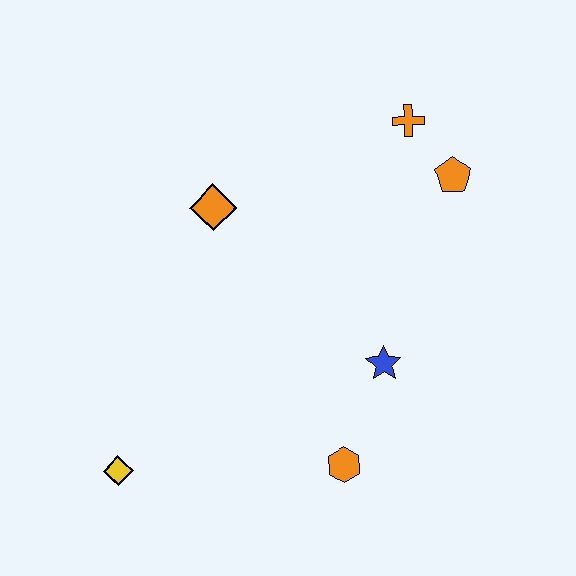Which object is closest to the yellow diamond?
The orange hexagon is closest to the yellow diamond.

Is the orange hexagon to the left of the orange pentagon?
Yes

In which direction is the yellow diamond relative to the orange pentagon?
The yellow diamond is to the left of the orange pentagon.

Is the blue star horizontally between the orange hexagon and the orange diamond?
No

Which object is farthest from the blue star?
The yellow diamond is farthest from the blue star.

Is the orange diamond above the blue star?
Yes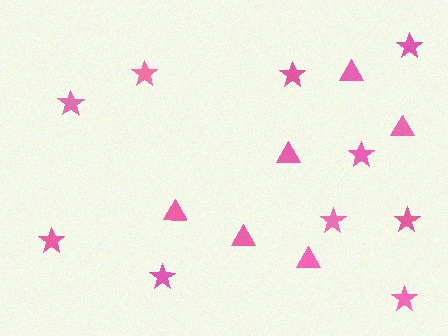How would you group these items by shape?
There are 2 groups: one group of triangles (6) and one group of stars (10).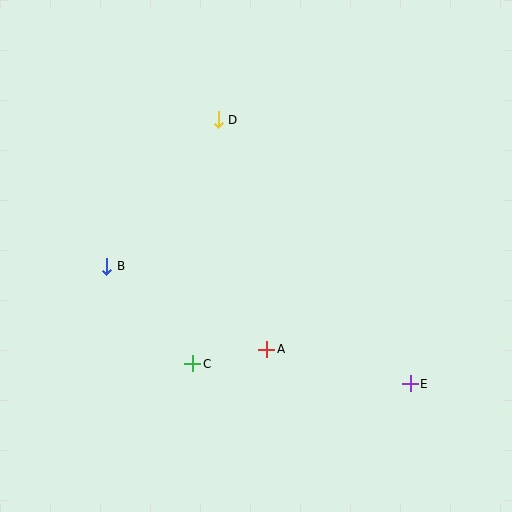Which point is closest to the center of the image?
Point A at (267, 349) is closest to the center.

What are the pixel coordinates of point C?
Point C is at (193, 364).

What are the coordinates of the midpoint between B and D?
The midpoint between B and D is at (162, 193).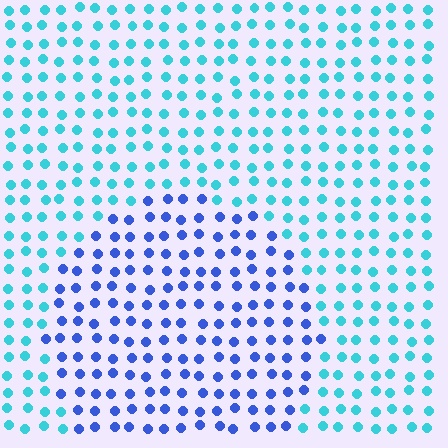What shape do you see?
I see a circle.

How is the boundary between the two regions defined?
The boundary is defined purely by a slight shift in hue (about 44 degrees). Spacing, size, and orientation are identical on both sides.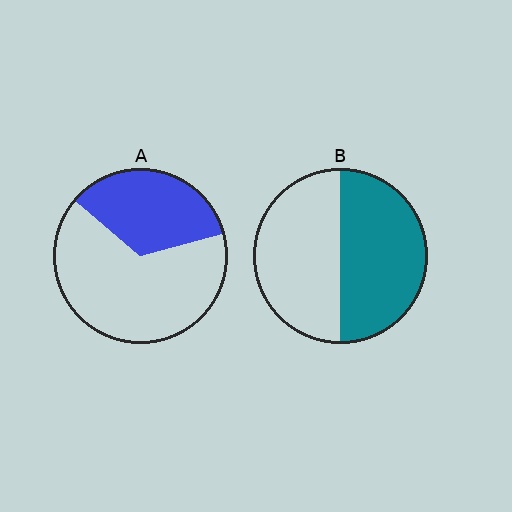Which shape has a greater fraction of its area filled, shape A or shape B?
Shape B.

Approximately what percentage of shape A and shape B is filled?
A is approximately 35% and B is approximately 50%.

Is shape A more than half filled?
No.